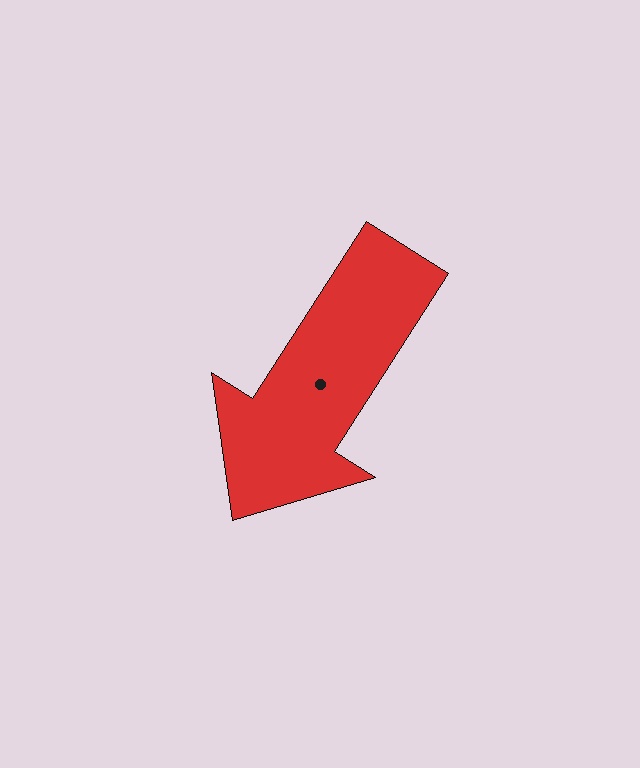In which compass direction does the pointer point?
Southwest.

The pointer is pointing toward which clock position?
Roughly 7 o'clock.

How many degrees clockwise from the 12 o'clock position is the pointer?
Approximately 213 degrees.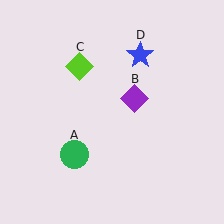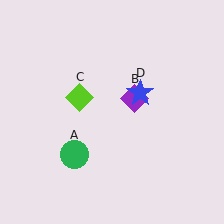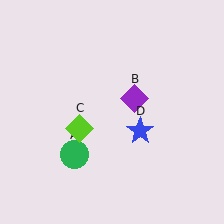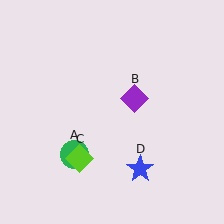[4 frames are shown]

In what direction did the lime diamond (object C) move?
The lime diamond (object C) moved down.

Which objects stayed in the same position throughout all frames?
Green circle (object A) and purple diamond (object B) remained stationary.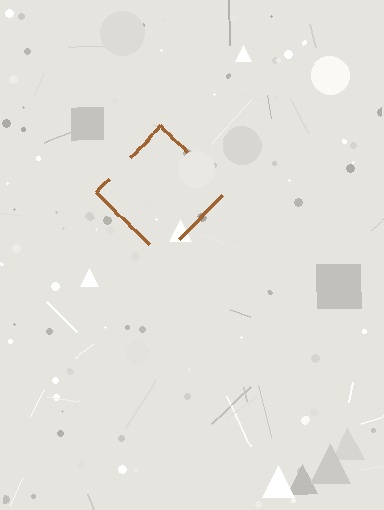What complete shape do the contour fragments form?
The contour fragments form a diamond.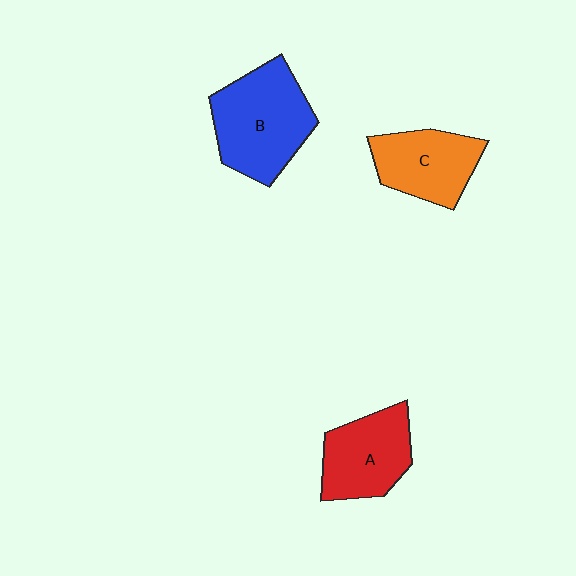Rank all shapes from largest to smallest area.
From largest to smallest: B (blue), A (red), C (orange).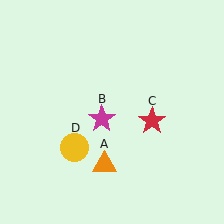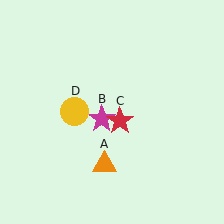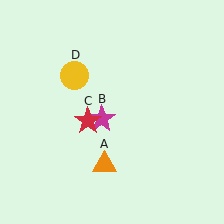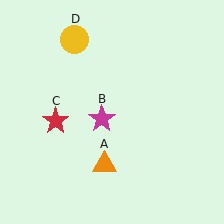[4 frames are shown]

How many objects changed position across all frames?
2 objects changed position: red star (object C), yellow circle (object D).